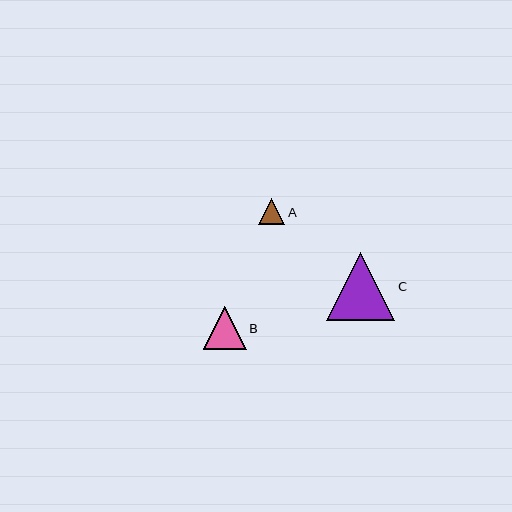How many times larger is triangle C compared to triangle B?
Triangle C is approximately 1.6 times the size of triangle B.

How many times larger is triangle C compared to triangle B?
Triangle C is approximately 1.6 times the size of triangle B.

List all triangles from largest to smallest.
From largest to smallest: C, B, A.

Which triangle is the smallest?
Triangle A is the smallest with a size of approximately 27 pixels.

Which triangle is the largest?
Triangle C is the largest with a size of approximately 68 pixels.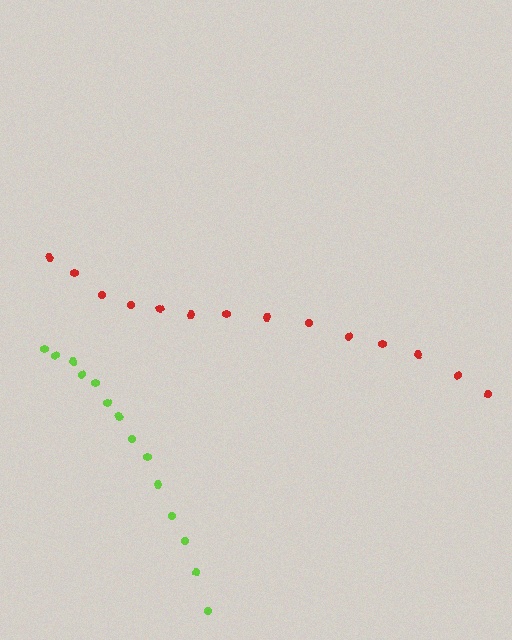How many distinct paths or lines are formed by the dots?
There are 2 distinct paths.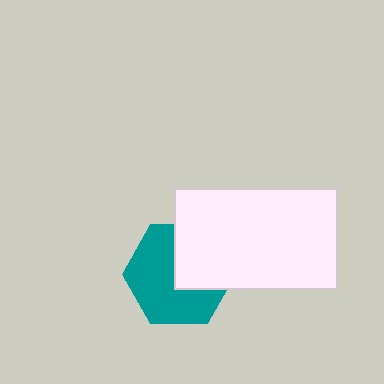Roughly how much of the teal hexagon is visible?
About half of it is visible (roughly 61%).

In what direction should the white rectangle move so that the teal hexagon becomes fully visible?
The white rectangle should move toward the upper-right. That is the shortest direction to clear the overlap and leave the teal hexagon fully visible.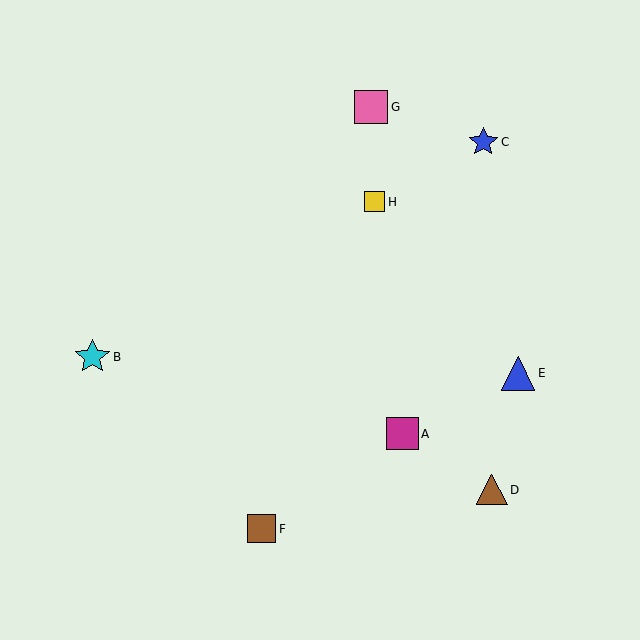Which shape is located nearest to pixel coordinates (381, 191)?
The yellow square (labeled H) at (375, 202) is nearest to that location.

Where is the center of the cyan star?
The center of the cyan star is at (92, 357).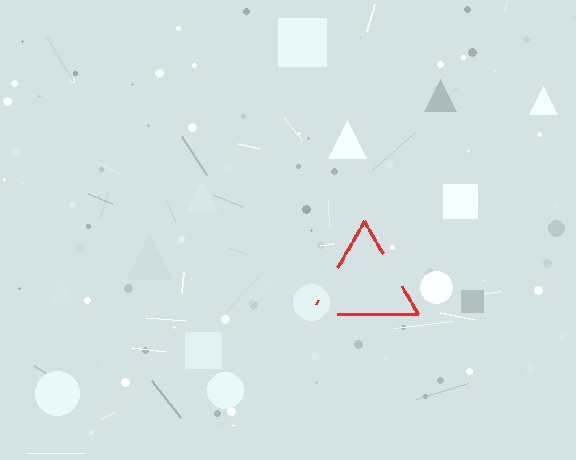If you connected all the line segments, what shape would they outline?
They would outline a triangle.